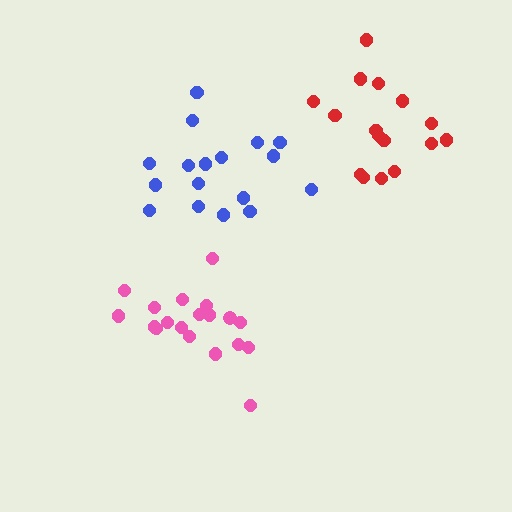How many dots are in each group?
Group 1: 19 dots, Group 2: 17 dots, Group 3: 17 dots (53 total).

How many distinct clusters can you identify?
There are 3 distinct clusters.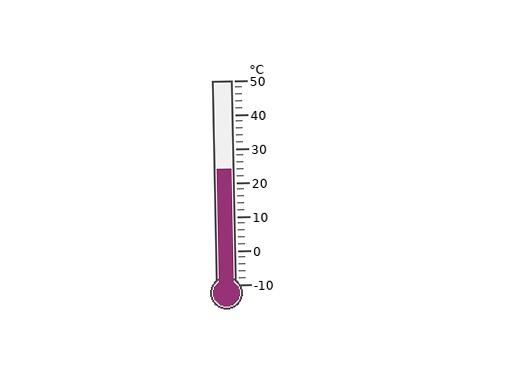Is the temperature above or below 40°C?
The temperature is below 40°C.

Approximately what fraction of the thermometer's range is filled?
The thermometer is filled to approximately 55% of its range.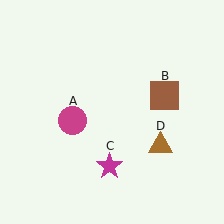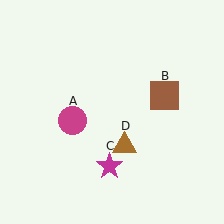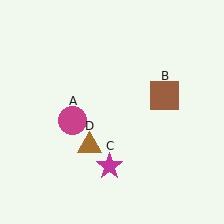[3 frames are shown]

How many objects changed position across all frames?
1 object changed position: brown triangle (object D).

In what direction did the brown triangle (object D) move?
The brown triangle (object D) moved left.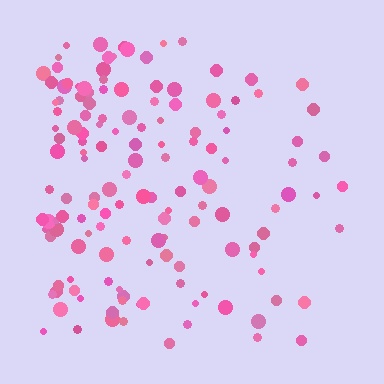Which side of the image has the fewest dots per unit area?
The right.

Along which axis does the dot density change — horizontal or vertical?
Horizontal.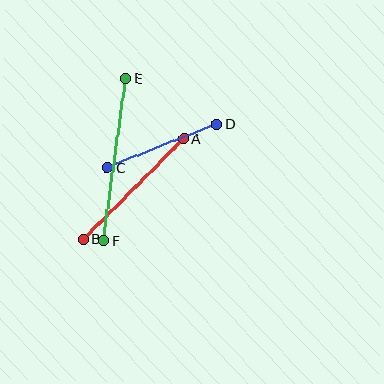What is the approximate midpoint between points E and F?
The midpoint is at approximately (115, 160) pixels.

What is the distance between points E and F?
The distance is approximately 163 pixels.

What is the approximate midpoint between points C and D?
The midpoint is at approximately (162, 146) pixels.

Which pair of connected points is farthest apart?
Points E and F are farthest apart.